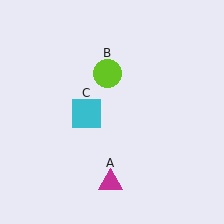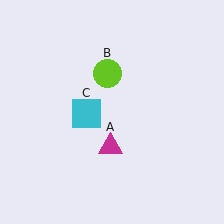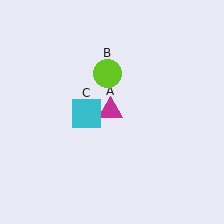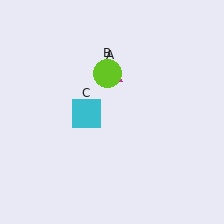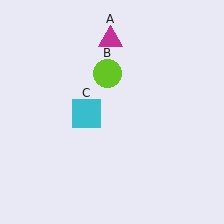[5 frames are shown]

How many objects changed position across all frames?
1 object changed position: magenta triangle (object A).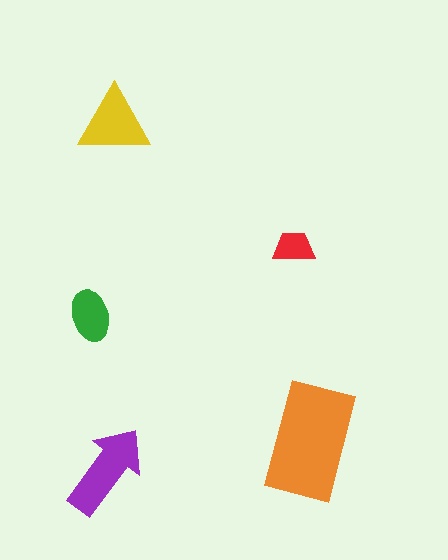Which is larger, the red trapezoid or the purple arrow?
The purple arrow.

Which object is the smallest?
The red trapezoid.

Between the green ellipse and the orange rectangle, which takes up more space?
The orange rectangle.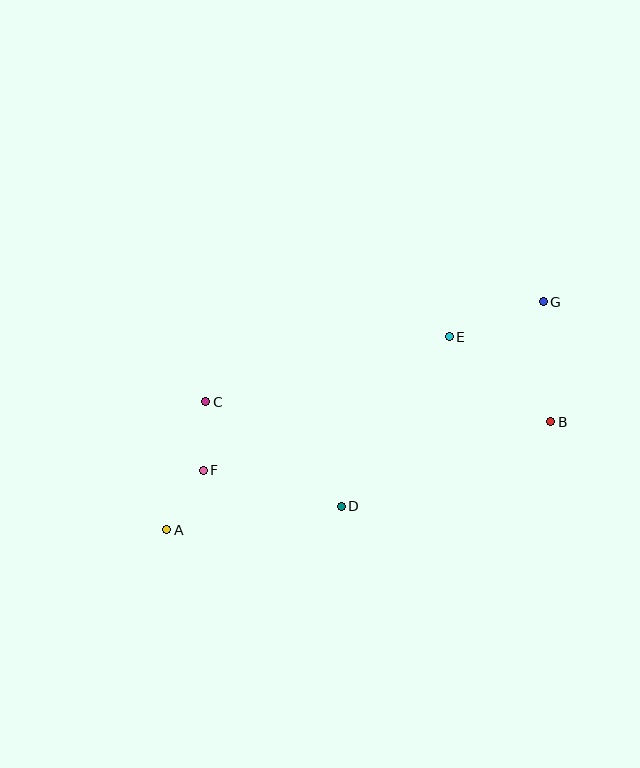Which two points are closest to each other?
Points C and F are closest to each other.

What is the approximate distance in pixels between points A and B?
The distance between A and B is approximately 399 pixels.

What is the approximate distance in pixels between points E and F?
The distance between E and F is approximately 280 pixels.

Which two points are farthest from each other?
Points A and G are farthest from each other.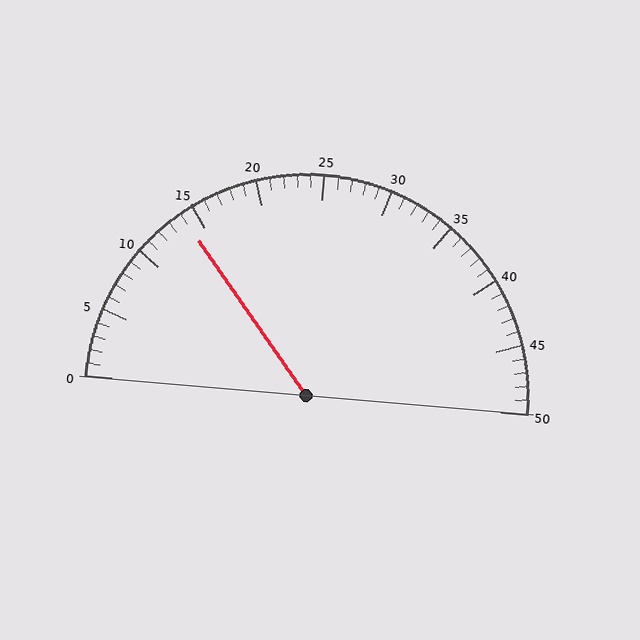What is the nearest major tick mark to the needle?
The nearest major tick mark is 15.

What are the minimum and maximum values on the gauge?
The gauge ranges from 0 to 50.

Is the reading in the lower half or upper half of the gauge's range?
The reading is in the lower half of the range (0 to 50).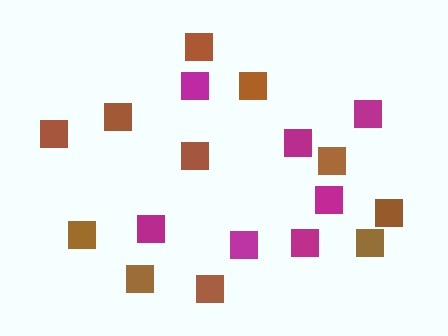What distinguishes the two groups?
There are 2 groups: one group of brown squares (11) and one group of magenta squares (7).